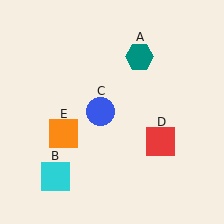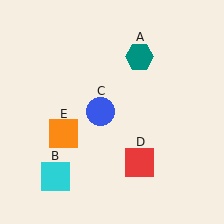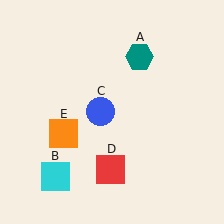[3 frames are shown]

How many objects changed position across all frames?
1 object changed position: red square (object D).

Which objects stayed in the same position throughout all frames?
Teal hexagon (object A) and cyan square (object B) and blue circle (object C) and orange square (object E) remained stationary.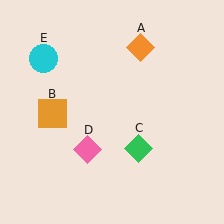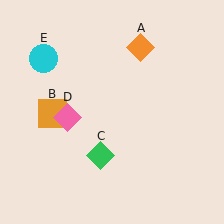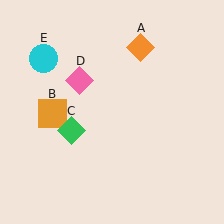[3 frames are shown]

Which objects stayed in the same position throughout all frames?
Orange diamond (object A) and orange square (object B) and cyan circle (object E) remained stationary.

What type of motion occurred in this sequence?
The green diamond (object C), pink diamond (object D) rotated clockwise around the center of the scene.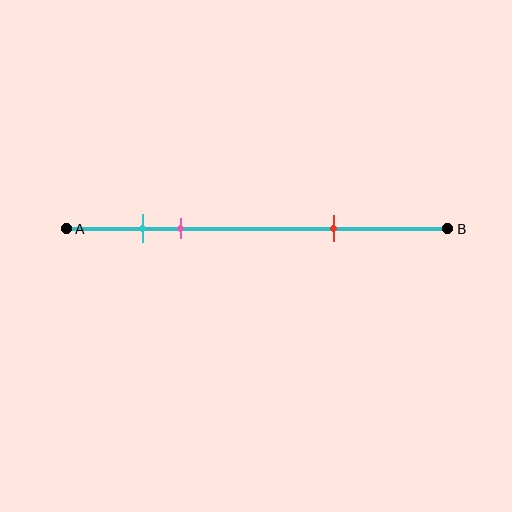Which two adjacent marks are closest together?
The cyan and pink marks are the closest adjacent pair.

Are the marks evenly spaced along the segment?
No, the marks are not evenly spaced.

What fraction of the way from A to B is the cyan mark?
The cyan mark is approximately 20% (0.2) of the way from A to B.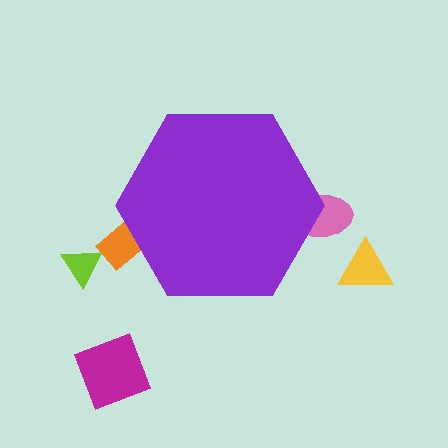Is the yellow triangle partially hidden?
No, the yellow triangle is fully visible.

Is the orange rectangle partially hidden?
Yes, the orange rectangle is partially hidden behind the purple hexagon.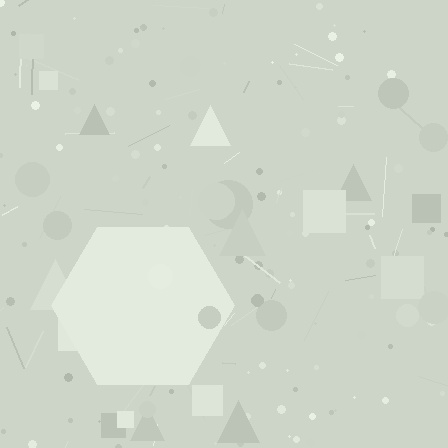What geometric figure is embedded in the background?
A hexagon is embedded in the background.